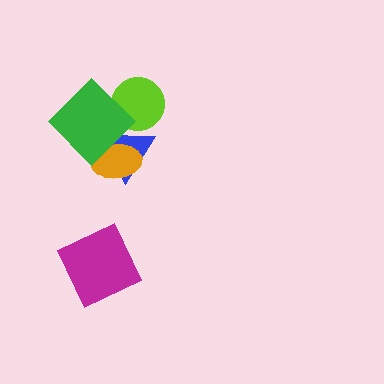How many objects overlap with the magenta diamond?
0 objects overlap with the magenta diamond.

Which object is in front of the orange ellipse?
The green diamond is in front of the orange ellipse.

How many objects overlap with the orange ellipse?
2 objects overlap with the orange ellipse.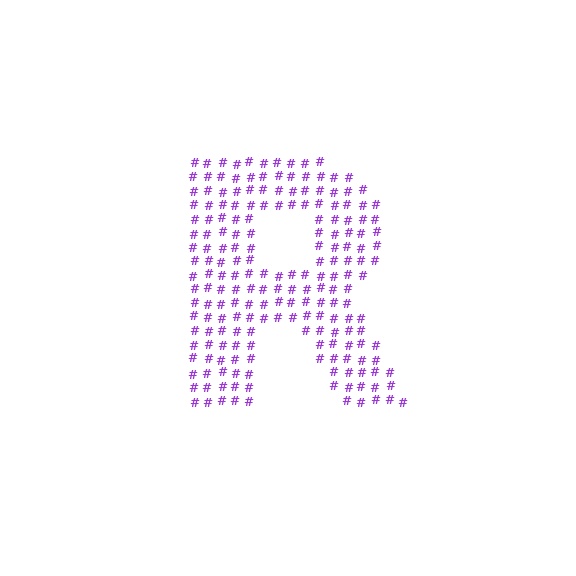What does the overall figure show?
The overall figure shows the letter R.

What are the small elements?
The small elements are hash symbols.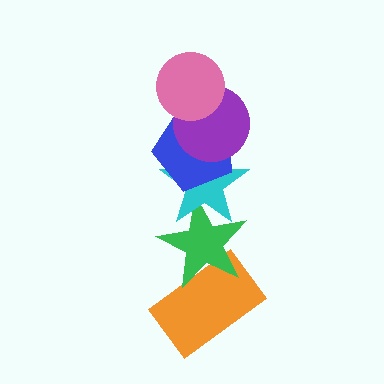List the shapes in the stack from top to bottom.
From top to bottom: the pink circle, the purple circle, the blue pentagon, the cyan star, the green star, the orange rectangle.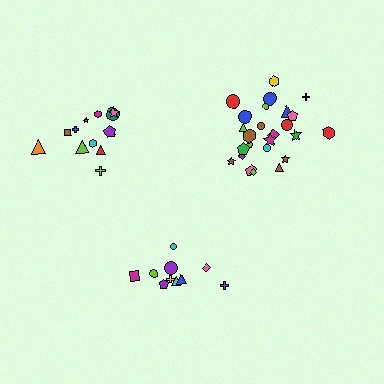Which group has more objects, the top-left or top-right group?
The top-right group.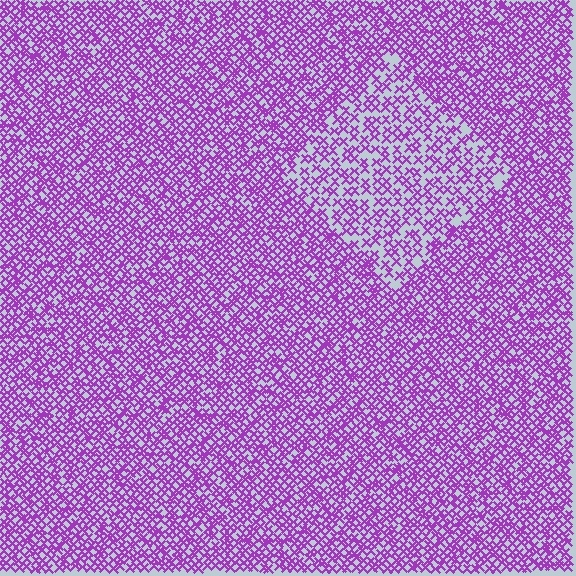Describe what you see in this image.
The image contains small purple elements arranged at two different densities. A diamond-shaped region is visible where the elements are less densely packed than the surrounding area.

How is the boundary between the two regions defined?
The boundary is defined by a change in element density (approximately 1.7x ratio). All elements are the same color, size, and shape.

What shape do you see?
I see a diamond.